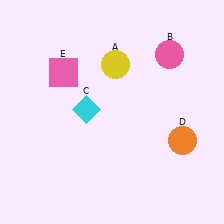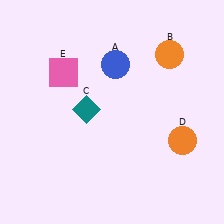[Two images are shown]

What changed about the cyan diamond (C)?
In Image 1, C is cyan. In Image 2, it changed to teal.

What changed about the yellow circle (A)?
In Image 1, A is yellow. In Image 2, it changed to blue.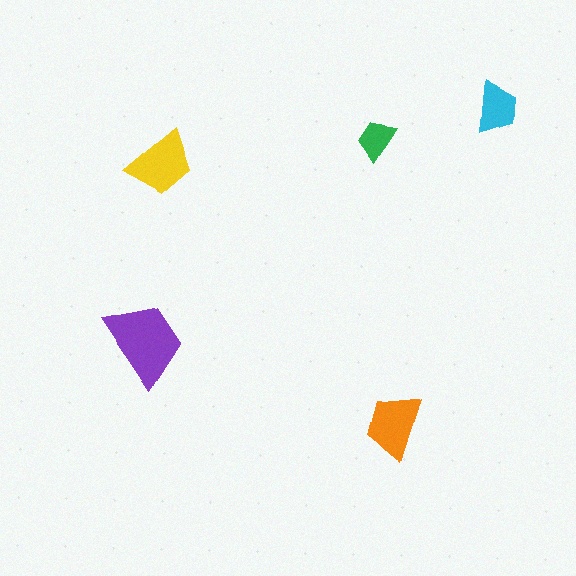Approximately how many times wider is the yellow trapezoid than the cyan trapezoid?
About 1.5 times wider.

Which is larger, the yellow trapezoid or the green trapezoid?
The yellow one.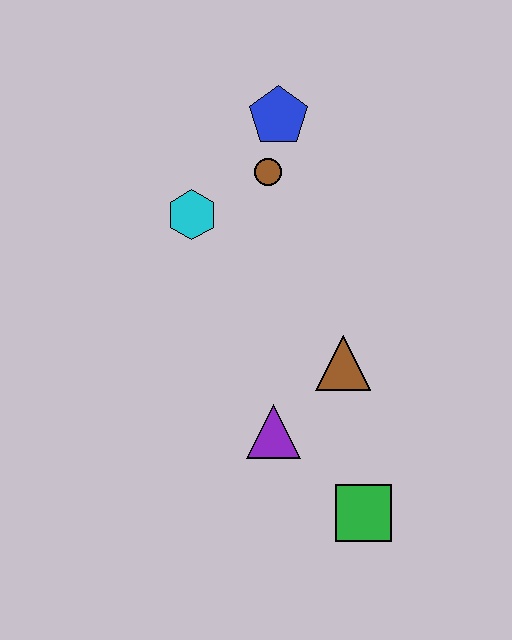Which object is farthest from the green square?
The blue pentagon is farthest from the green square.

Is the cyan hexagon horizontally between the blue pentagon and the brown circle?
No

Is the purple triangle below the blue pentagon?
Yes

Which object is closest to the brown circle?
The blue pentagon is closest to the brown circle.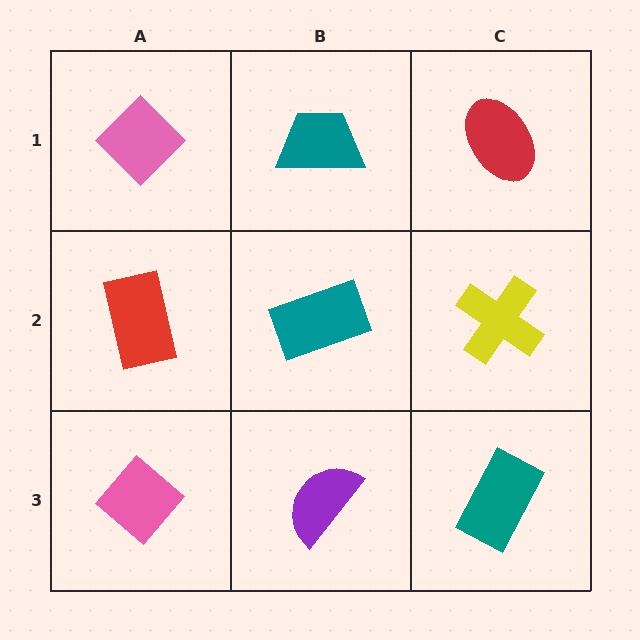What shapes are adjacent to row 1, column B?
A teal rectangle (row 2, column B), a pink diamond (row 1, column A), a red ellipse (row 1, column C).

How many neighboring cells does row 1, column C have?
2.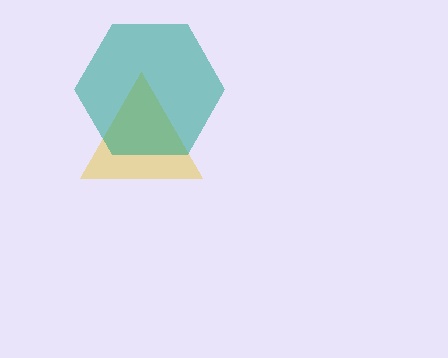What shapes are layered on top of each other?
The layered shapes are: a yellow triangle, a teal hexagon.